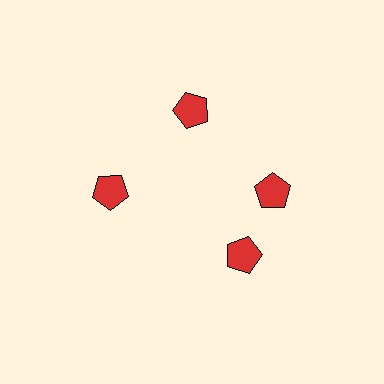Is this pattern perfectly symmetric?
No. The 4 red pentagons are arranged in a ring, but one element near the 6 o'clock position is rotated out of alignment along the ring, breaking the 4-fold rotational symmetry.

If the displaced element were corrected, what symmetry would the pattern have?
It would have 4-fold rotational symmetry — the pattern would map onto itself every 90 degrees.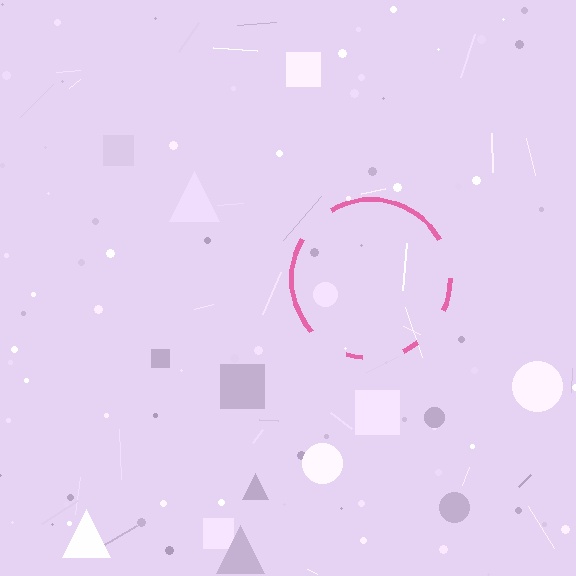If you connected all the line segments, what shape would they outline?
They would outline a circle.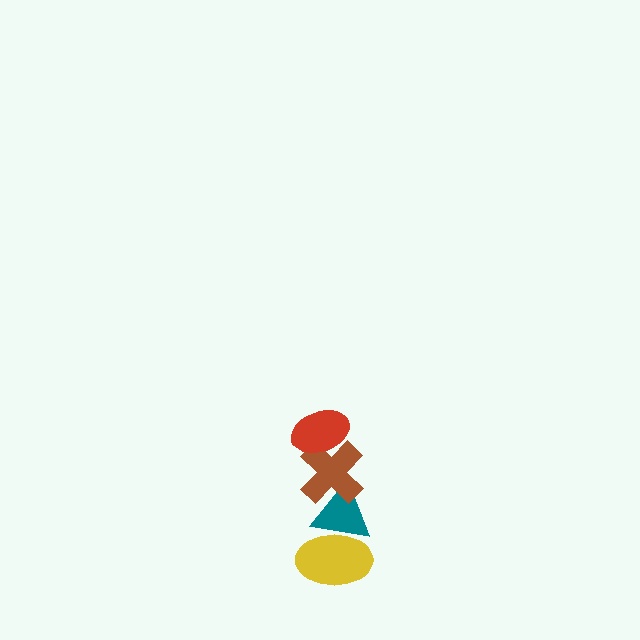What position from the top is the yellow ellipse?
The yellow ellipse is 4th from the top.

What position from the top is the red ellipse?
The red ellipse is 1st from the top.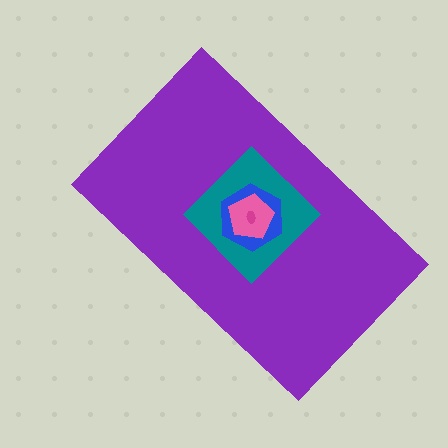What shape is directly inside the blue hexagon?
The pink pentagon.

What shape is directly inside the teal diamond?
The blue hexagon.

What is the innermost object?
The magenta ellipse.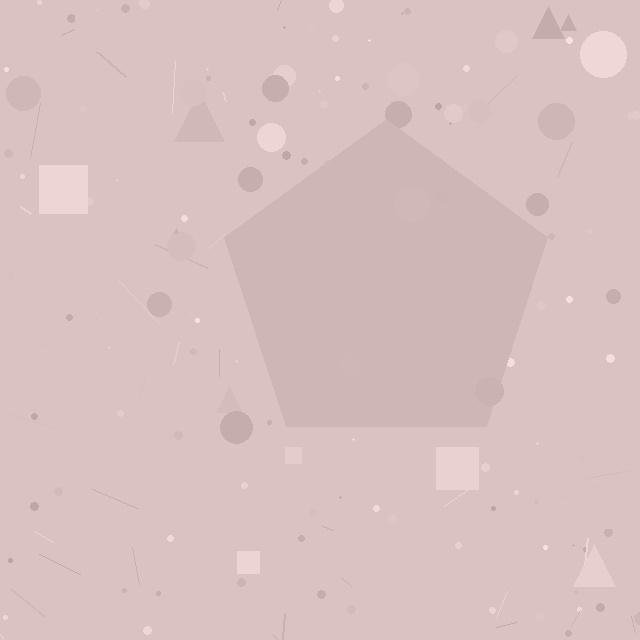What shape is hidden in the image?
A pentagon is hidden in the image.